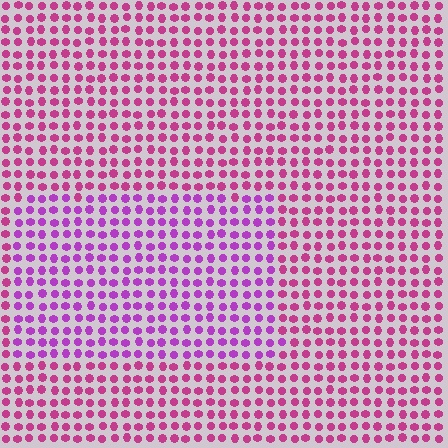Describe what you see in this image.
The image is filled with small magenta elements in a uniform arrangement. A rectangle-shaped region is visible where the elements are tinted to a slightly different hue, forming a subtle color boundary.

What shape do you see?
I see a rectangle.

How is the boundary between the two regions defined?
The boundary is defined purely by a slight shift in hue (about 31 degrees). Spacing, size, and orientation are identical on both sides.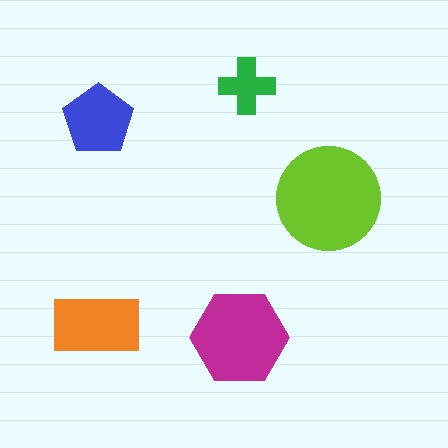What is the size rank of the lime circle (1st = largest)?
1st.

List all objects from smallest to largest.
The green cross, the blue pentagon, the orange rectangle, the magenta hexagon, the lime circle.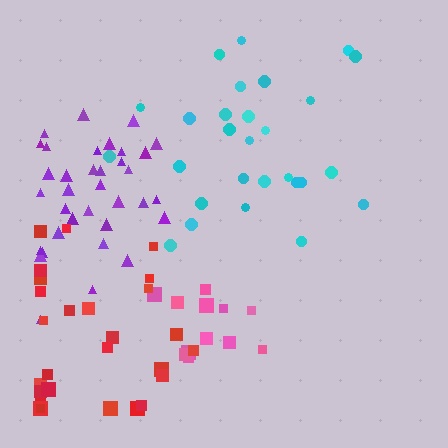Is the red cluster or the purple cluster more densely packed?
Purple.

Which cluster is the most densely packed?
Purple.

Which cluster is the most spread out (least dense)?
Cyan.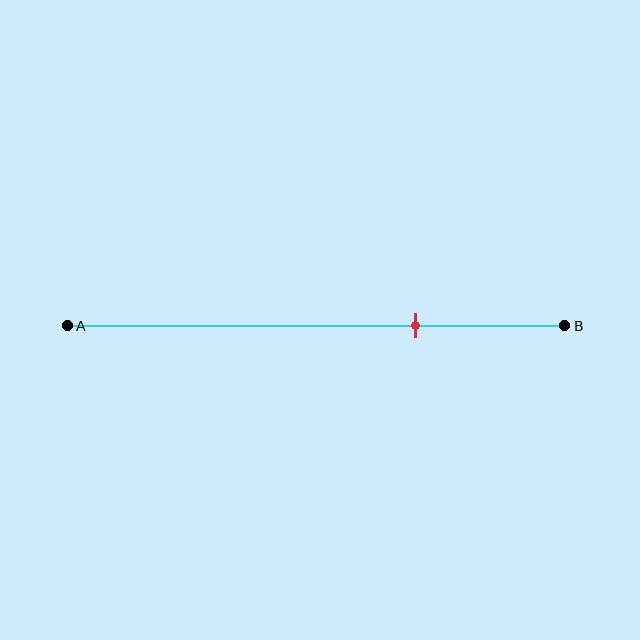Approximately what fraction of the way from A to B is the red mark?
The red mark is approximately 70% of the way from A to B.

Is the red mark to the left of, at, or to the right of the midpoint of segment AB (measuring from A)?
The red mark is to the right of the midpoint of segment AB.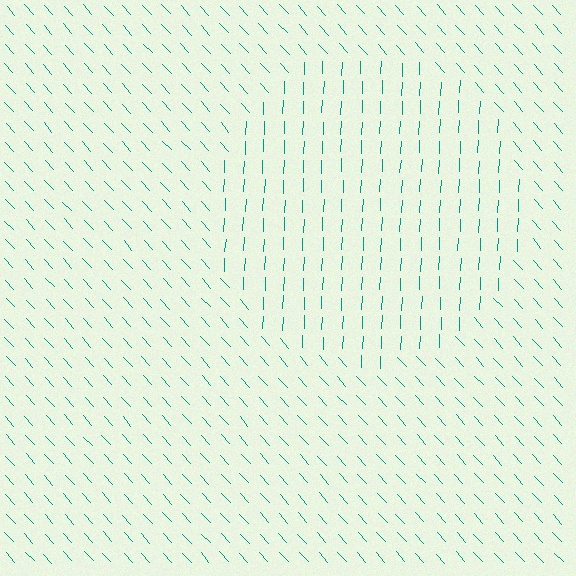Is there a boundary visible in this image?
Yes, there is a texture boundary formed by a change in line orientation.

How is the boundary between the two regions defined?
The boundary is defined purely by a change in line orientation (approximately 45 degrees difference). All lines are the same color and thickness.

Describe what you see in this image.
The image is filled with small teal line segments. A circle region in the image has lines oriented differently from the surrounding lines, creating a visible texture boundary.